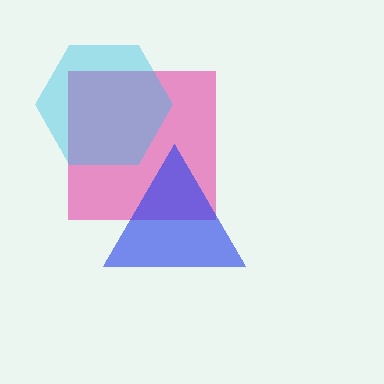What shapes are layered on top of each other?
The layered shapes are: a pink square, a cyan hexagon, a blue triangle.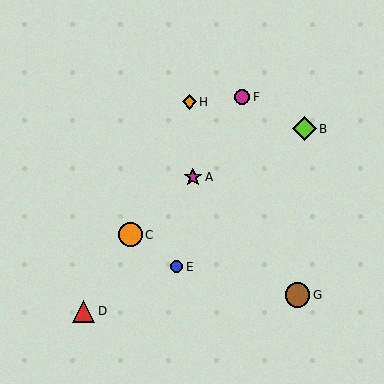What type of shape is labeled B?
Shape B is a lime diamond.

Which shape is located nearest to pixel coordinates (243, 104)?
The magenta circle (labeled F) at (242, 97) is nearest to that location.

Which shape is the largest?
The brown circle (labeled G) is the largest.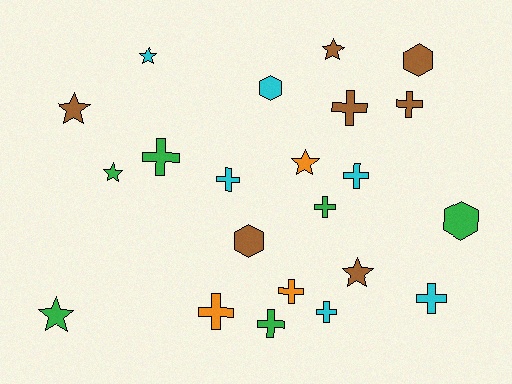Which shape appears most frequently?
Cross, with 11 objects.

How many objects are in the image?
There are 22 objects.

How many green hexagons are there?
There is 1 green hexagon.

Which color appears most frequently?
Brown, with 7 objects.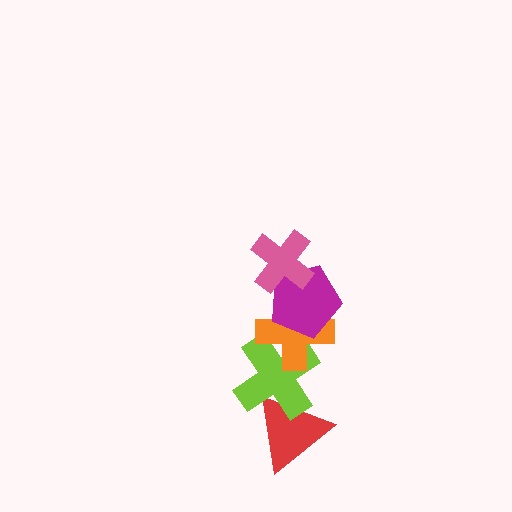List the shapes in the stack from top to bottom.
From top to bottom: the pink cross, the magenta pentagon, the orange cross, the lime cross, the red triangle.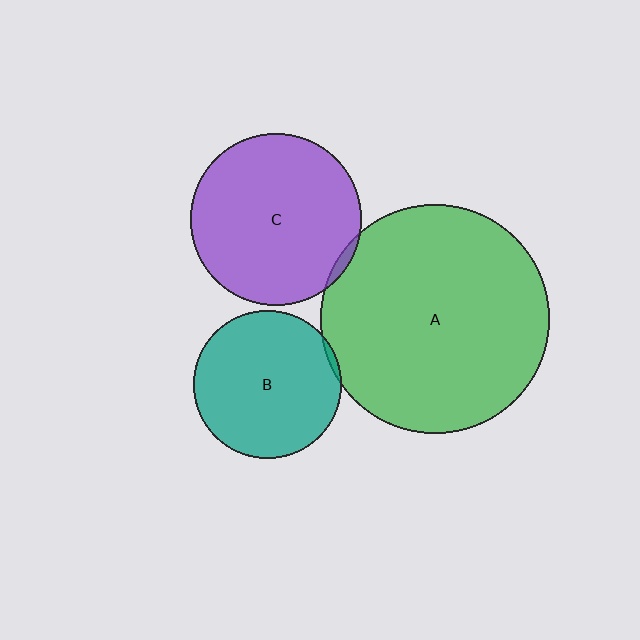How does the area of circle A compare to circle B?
Approximately 2.4 times.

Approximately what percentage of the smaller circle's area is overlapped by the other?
Approximately 5%.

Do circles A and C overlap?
Yes.